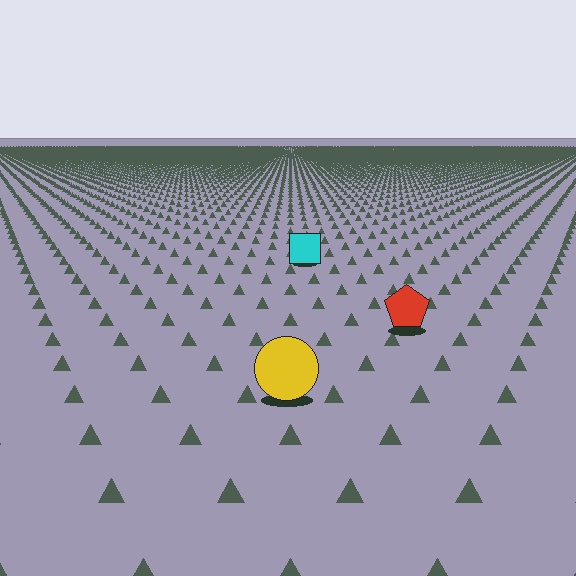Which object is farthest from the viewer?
The cyan square is farthest from the viewer. It appears smaller and the ground texture around it is denser.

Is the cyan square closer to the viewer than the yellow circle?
No. The yellow circle is closer — you can tell from the texture gradient: the ground texture is coarser near it.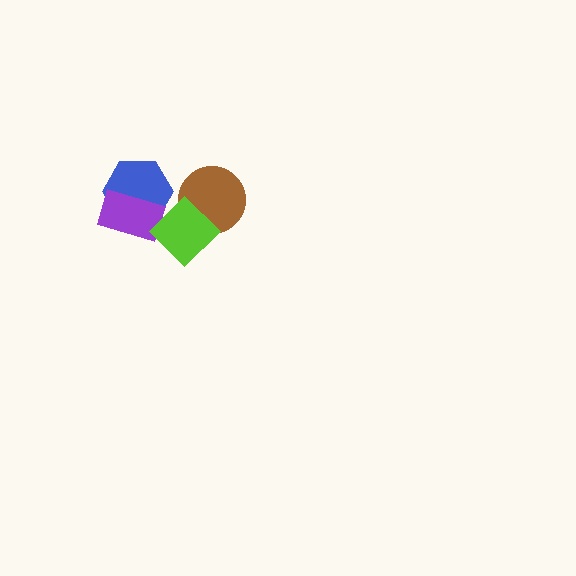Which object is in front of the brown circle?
The lime diamond is in front of the brown circle.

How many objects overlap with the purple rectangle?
2 objects overlap with the purple rectangle.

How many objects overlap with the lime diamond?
3 objects overlap with the lime diamond.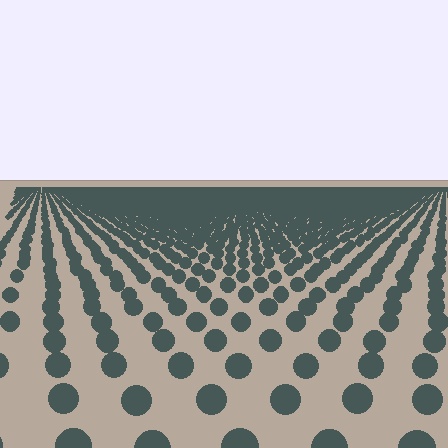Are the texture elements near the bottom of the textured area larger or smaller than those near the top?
Larger. Near the bottom, elements are closer to the viewer and appear at a bigger on-screen size.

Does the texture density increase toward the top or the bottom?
Density increases toward the top.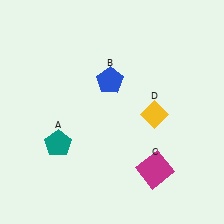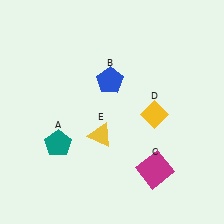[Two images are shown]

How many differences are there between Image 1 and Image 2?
There is 1 difference between the two images.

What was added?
A yellow triangle (E) was added in Image 2.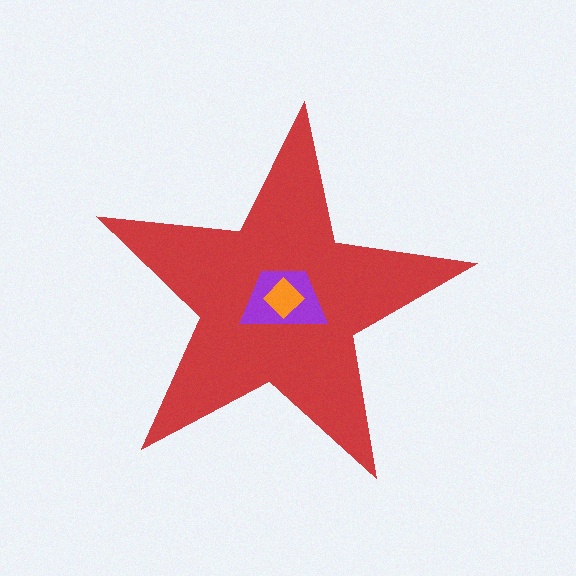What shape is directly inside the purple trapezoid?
The orange diamond.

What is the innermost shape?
The orange diamond.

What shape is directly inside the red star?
The purple trapezoid.